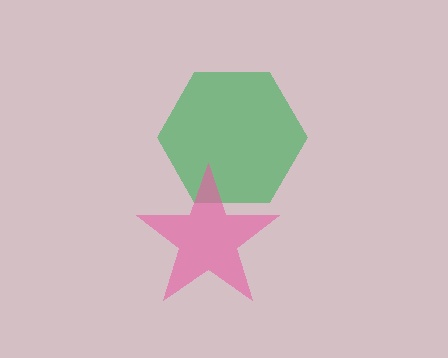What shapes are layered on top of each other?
The layered shapes are: a green hexagon, a pink star.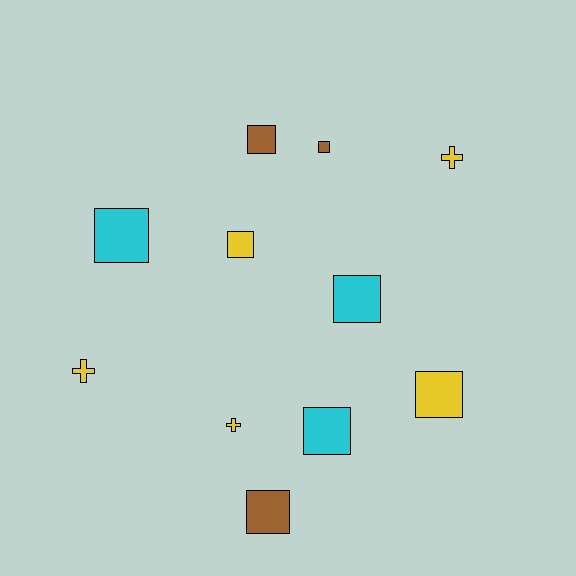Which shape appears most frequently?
Square, with 8 objects.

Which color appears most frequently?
Yellow, with 5 objects.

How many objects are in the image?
There are 11 objects.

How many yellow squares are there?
There are 2 yellow squares.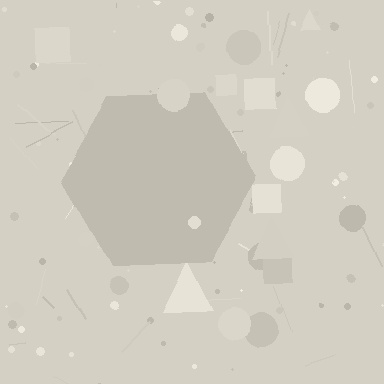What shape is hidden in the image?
A hexagon is hidden in the image.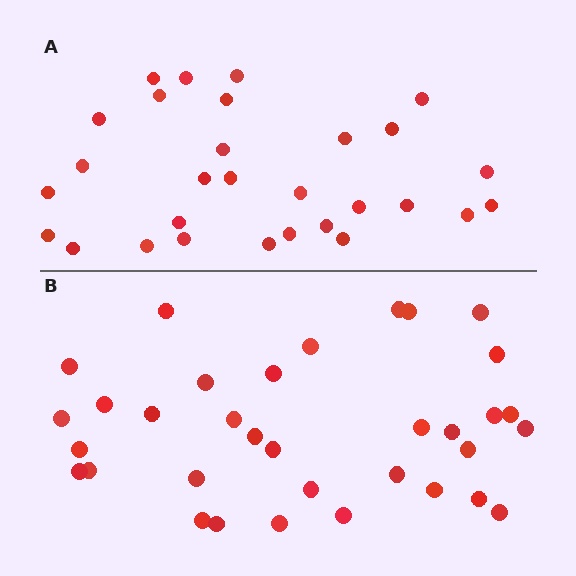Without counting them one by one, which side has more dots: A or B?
Region B (the bottom region) has more dots.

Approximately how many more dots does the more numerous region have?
Region B has about 5 more dots than region A.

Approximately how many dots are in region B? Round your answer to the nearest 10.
About 30 dots. (The exact count is 34, which rounds to 30.)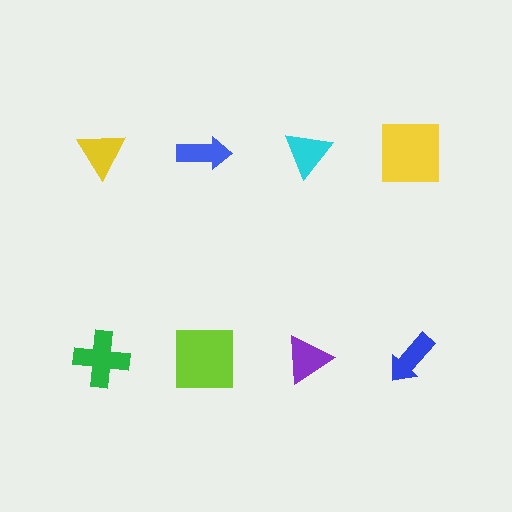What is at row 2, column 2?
A lime square.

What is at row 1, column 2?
A blue arrow.